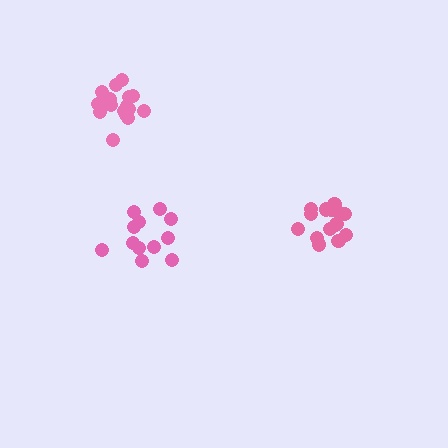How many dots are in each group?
Group 1: 12 dots, Group 2: 16 dots, Group 3: 15 dots (43 total).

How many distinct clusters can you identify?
There are 3 distinct clusters.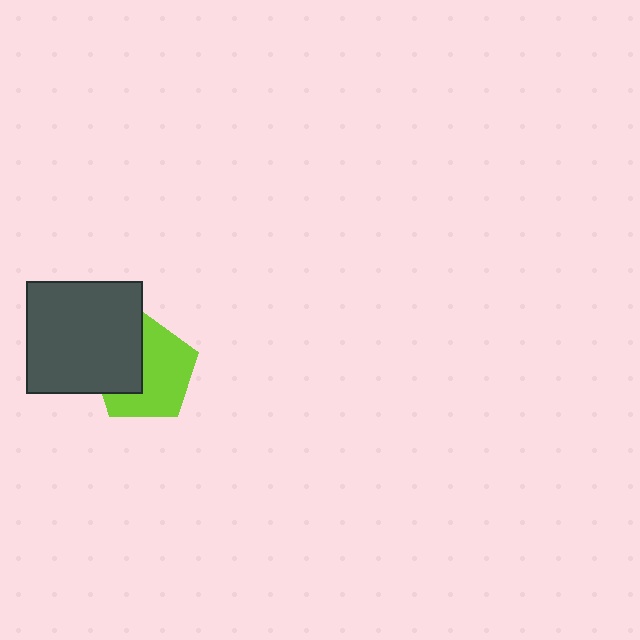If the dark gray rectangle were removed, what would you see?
You would see the complete lime pentagon.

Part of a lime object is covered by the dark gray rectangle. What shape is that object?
It is a pentagon.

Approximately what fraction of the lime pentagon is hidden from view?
Roughly 38% of the lime pentagon is hidden behind the dark gray rectangle.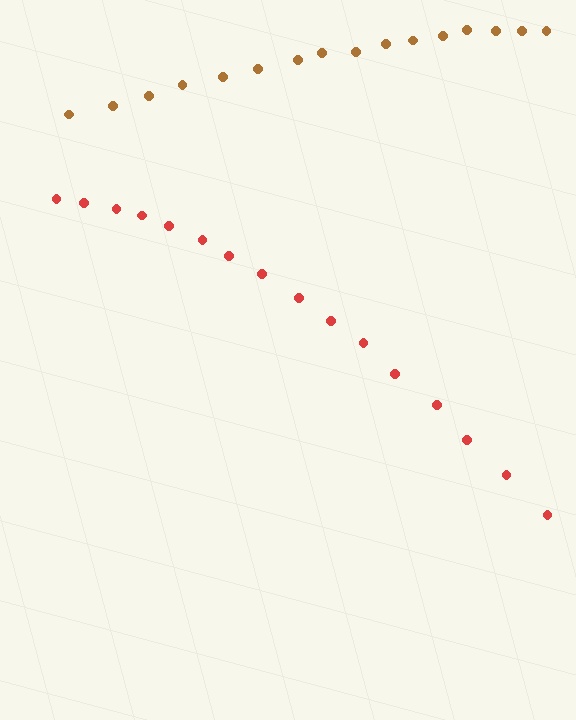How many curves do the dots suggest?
There are 2 distinct paths.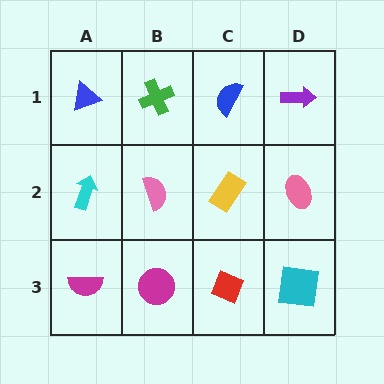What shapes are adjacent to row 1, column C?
A yellow rectangle (row 2, column C), a green cross (row 1, column B), a purple arrow (row 1, column D).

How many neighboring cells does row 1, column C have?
3.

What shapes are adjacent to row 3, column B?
A pink semicircle (row 2, column B), a magenta semicircle (row 3, column A), a red diamond (row 3, column C).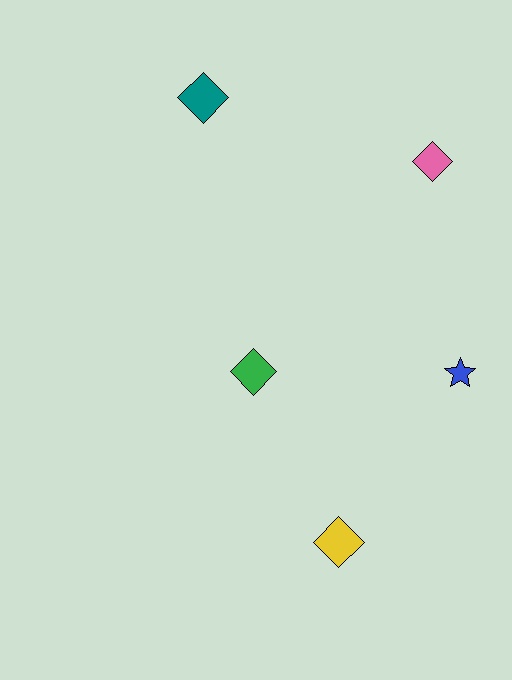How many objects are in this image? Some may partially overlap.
There are 5 objects.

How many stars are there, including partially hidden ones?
There is 1 star.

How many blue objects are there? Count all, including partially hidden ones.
There is 1 blue object.